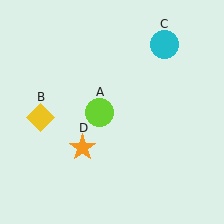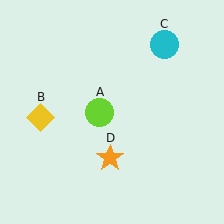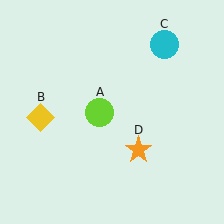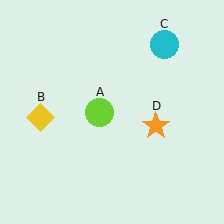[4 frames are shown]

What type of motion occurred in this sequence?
The orange star (object D) rotated counterclockwise around the center of the scene.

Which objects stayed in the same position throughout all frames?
Lime circle (object A) and yellow diamond (object B) and cyan circle (object C) remained stationary.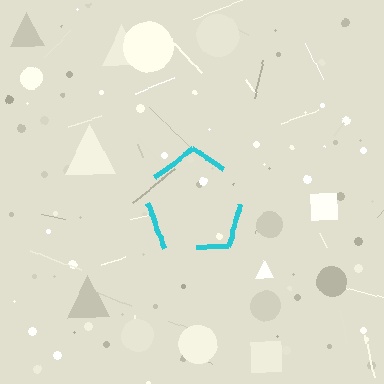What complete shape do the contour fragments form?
The contour fragments form a pentagon.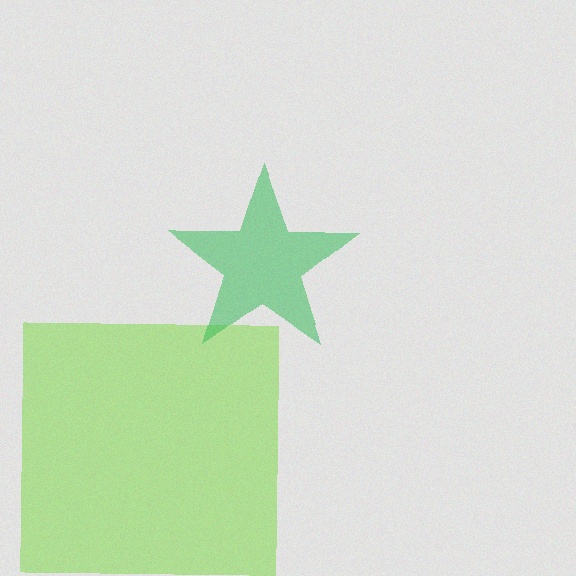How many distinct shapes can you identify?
There are 2 distinct shapes: a lime square, a green star.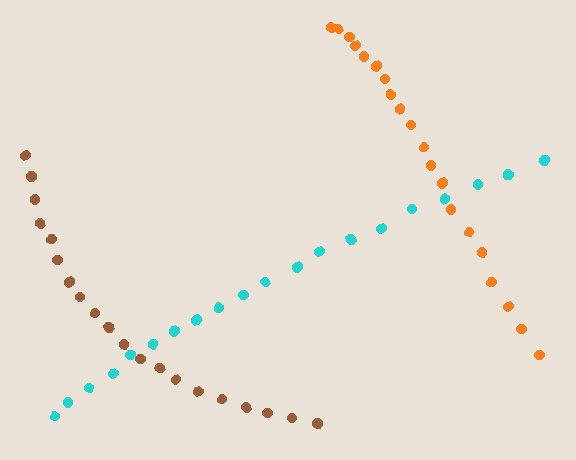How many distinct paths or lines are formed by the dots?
There are 3 distinct paths.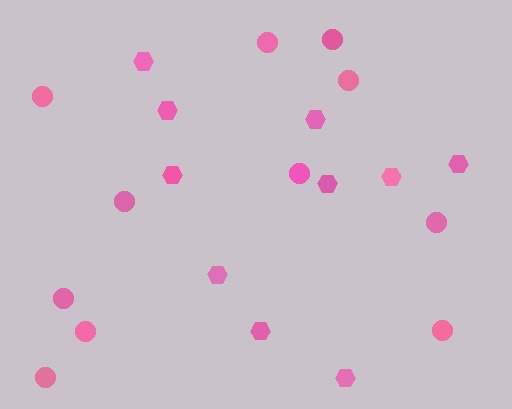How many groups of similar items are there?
There are 2 groups: one group of hexagons (10) and one group of circles (11).